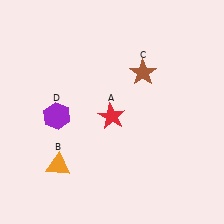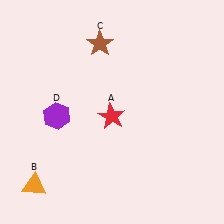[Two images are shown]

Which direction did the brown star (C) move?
The brown star (C) moved left.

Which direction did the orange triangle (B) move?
The orange triangle (B) moved left.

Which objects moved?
The objects that moved are: the orange triangle (B), the brown star (C).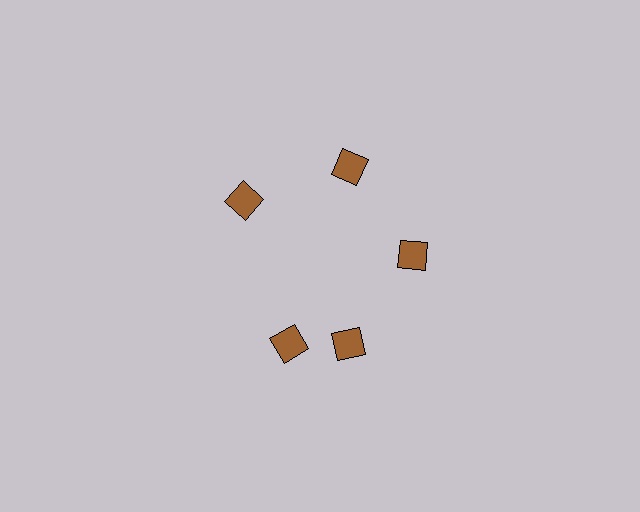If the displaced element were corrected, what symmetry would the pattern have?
It would have 5-fold rotational symmetry — the pattern would map onto itself every 72 degrees.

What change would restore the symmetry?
The symmetry would be restored by rotating it back into even spacing with its neighbors so that all 5 diamonds sit at equal angles and equal distance from the center.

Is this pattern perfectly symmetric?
No. The 5 brown diamonds are arranged in a ring, but one element near the 8 o'clock position is rotated out of alignment along the ring, breaking the 5-fold rotational symmetry.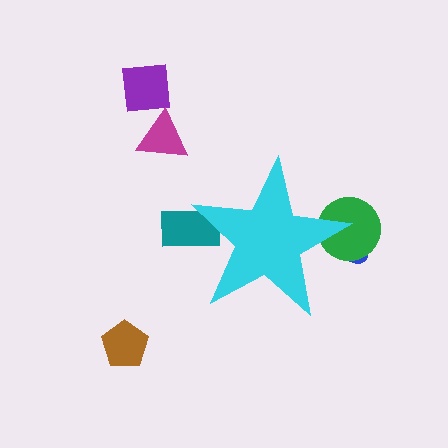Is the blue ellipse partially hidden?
Yes, the blue ellipse is partially hidden behind the cyan star.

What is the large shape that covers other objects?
A cyan star.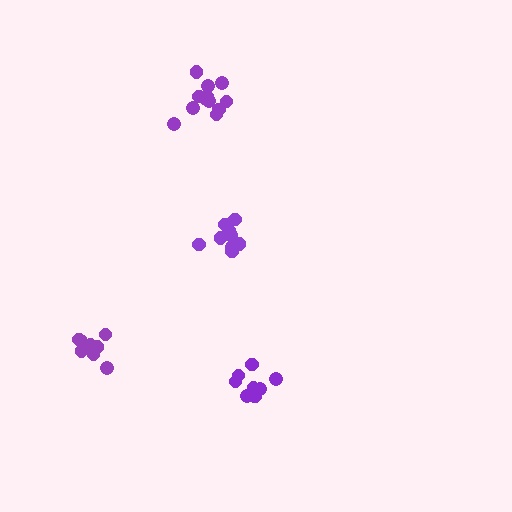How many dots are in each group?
Group 1: 9 dots, Group 2: 12 dots, Group 3: 9 dots, Group 4: 8 dots (38 total).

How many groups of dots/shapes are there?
There are 4 groups.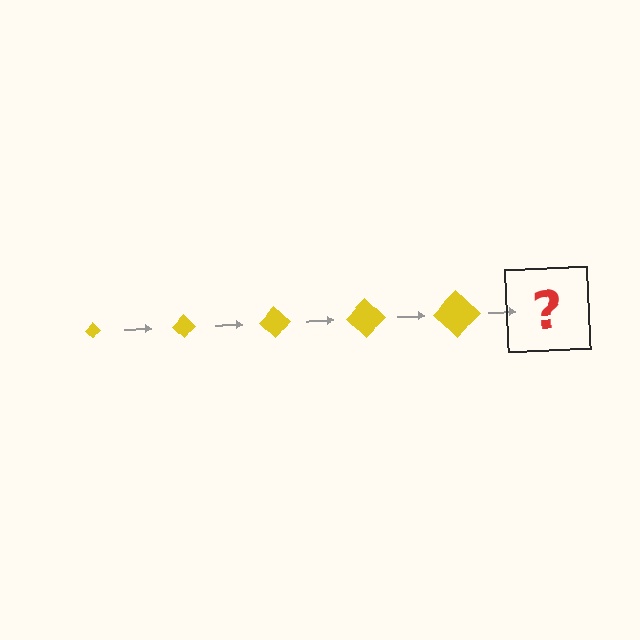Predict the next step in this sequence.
The next step is a yellow diamond, larger than the previous one.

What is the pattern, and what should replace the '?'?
The pattern is that the diamond gets progressively larger each step. The '?' should be a yellow diamond, larger than the previous one.